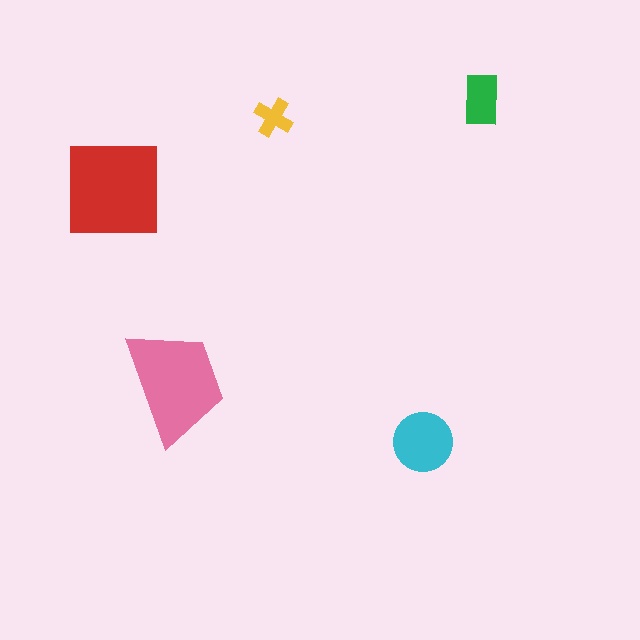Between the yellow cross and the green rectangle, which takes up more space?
The green rectangle.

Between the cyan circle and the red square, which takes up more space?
The red square.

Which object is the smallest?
The yellow cross.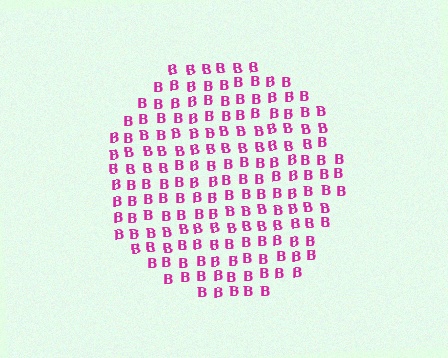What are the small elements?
The small elements are letter B's.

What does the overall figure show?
The overall figure shows a circle.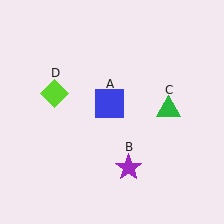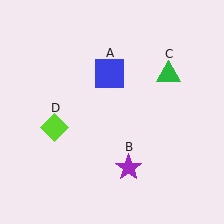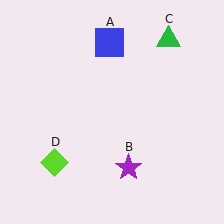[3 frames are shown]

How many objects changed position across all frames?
3 objects changed position: blue square (object A), green triangle (object C), lime diamond (object D).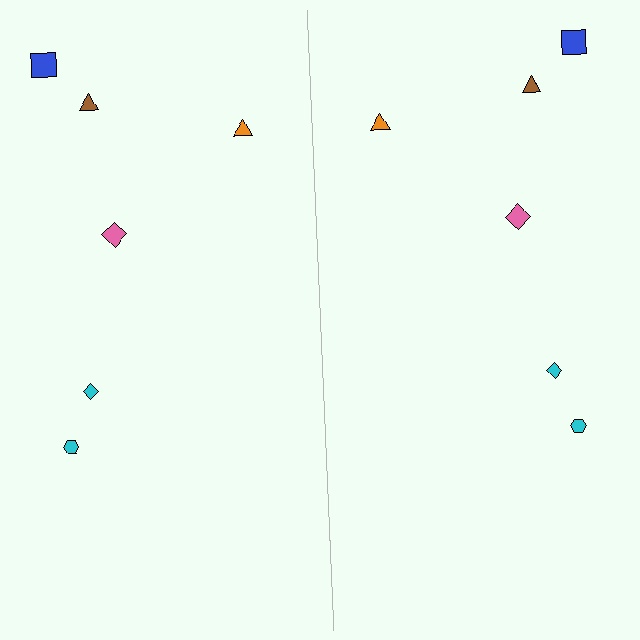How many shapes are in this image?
There are 12 shapes in this image.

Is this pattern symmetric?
Yes, this pattern has bilateral (reflection) symmetry.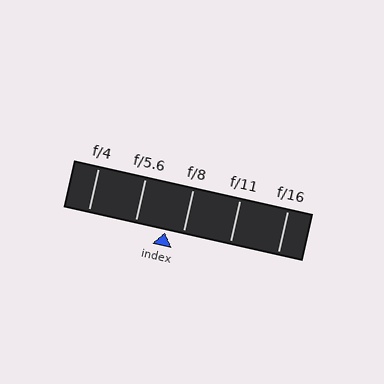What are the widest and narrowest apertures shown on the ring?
The widest aperture shown is f/4 and the narrowest is f/16.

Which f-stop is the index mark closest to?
The index mark is closest to f/8.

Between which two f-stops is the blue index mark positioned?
The index mark is between f/5.6 and f/8.